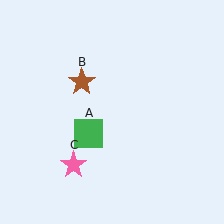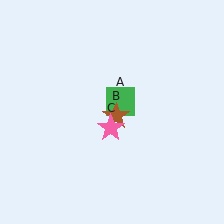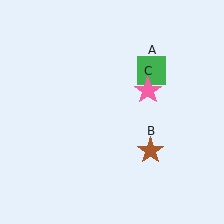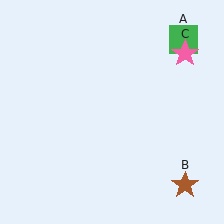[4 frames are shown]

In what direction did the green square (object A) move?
The green square (object A) moved up and to the right.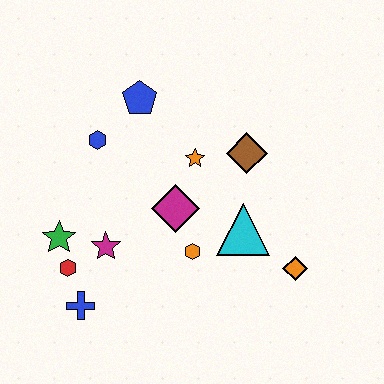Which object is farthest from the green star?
The orange diamond is farthest from the green star.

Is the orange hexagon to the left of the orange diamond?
Yes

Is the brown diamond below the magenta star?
No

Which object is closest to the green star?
The red hexagon is closest to the green star.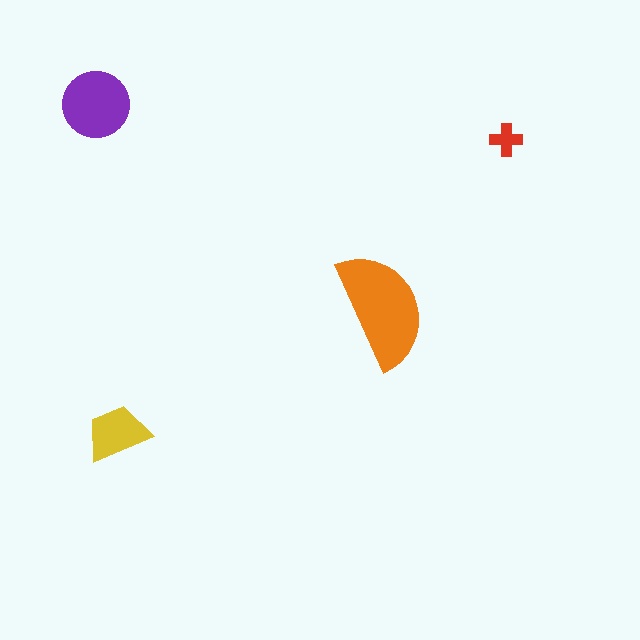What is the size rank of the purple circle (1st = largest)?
2nd.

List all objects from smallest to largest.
The red cross, the yellow trapezoid, the purple circle, the orange semicircle.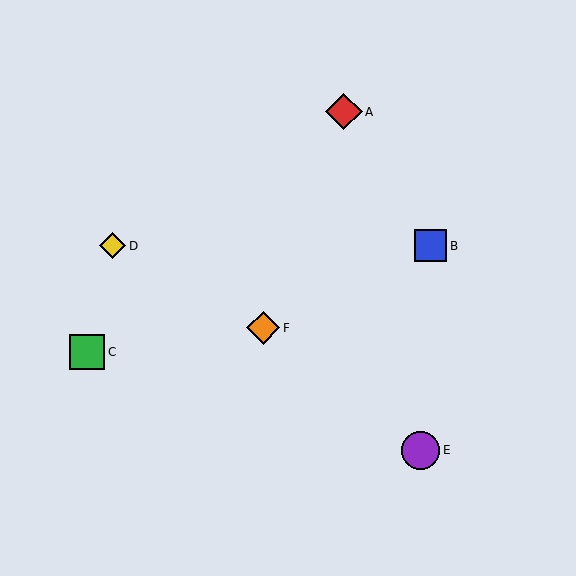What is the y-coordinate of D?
Object D is at y≈246.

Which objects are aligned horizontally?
Objects B, D are aligned horizontally.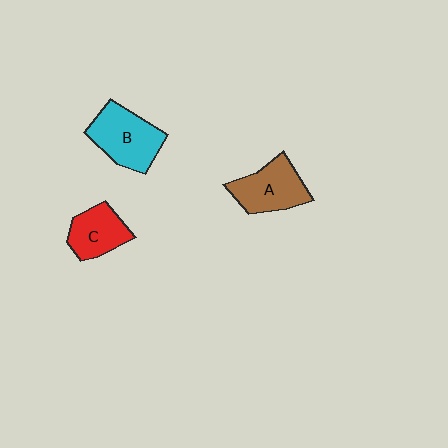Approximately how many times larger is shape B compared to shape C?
Approximately 1.4 times.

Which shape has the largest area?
Shape B (cyan).